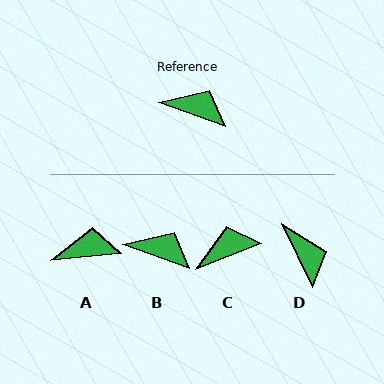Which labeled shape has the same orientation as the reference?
B.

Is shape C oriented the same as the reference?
No, it is off by about 41 degrees.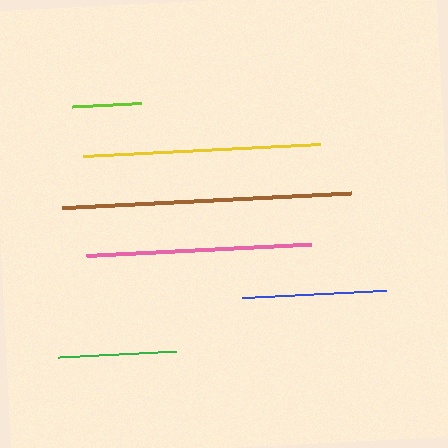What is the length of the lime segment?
The lime segment is approximately 69 pixels long.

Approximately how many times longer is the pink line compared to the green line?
The pink line is approximately 1.9 times the length of the green line.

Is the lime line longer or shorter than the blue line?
The blue line is longer than the lime line.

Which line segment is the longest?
The brown line is the longest at approximately 289 pixels.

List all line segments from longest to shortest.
From longest to shortest: brown, yellow, pink, blue, green, lime.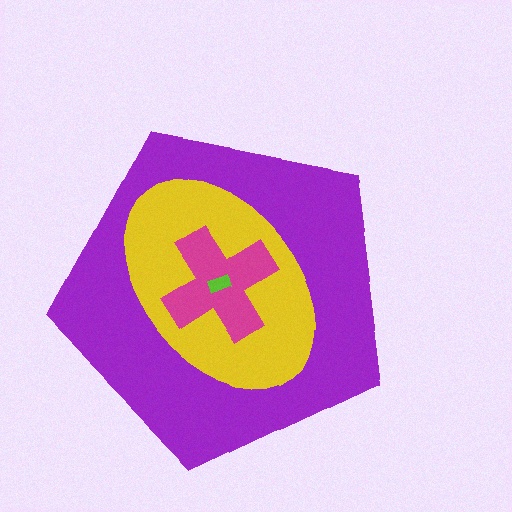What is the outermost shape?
The purple pentagon.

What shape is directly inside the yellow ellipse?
The magenta cross.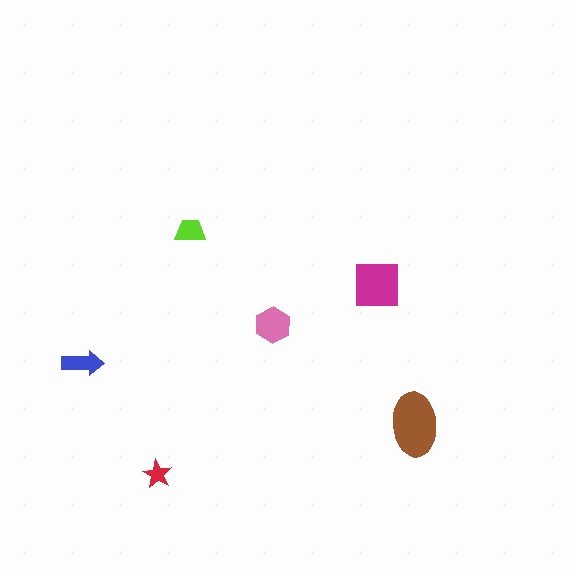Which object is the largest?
The brown ellipse.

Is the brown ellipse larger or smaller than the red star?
Larger.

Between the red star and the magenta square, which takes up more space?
The magenta square.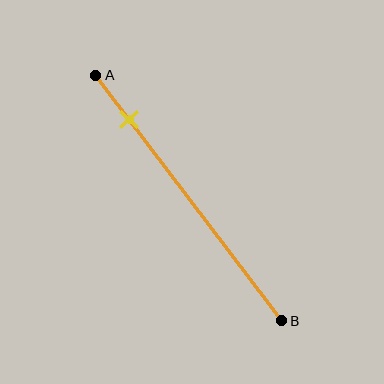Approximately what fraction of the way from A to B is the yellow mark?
The yellow mark is approximately 20% of the way from A to B.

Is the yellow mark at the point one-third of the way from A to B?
No, the mark is at about 20% from A, not at the 33% one-third point.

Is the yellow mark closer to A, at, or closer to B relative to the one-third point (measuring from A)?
The yellow mark is closer to point A than the one-third point of segment AB.